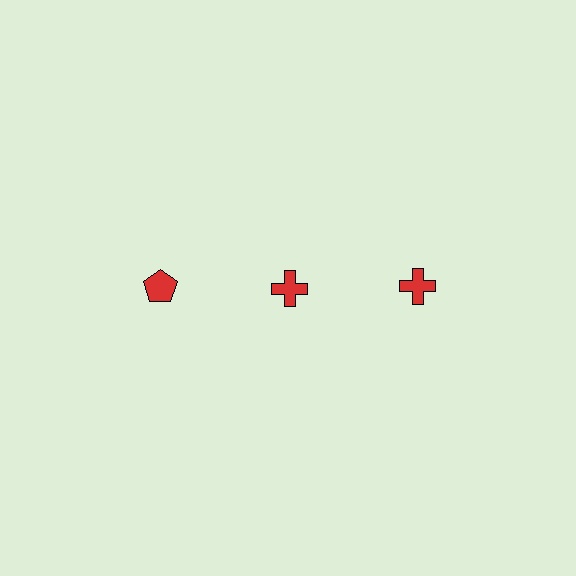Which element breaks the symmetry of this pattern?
The red pentagon in the top row, leftmost column breaks the symmetry. All other shapes are red crosses.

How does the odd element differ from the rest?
It has a different shape: pentagon instead of cross.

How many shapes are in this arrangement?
There are 3 shapes arranged in a grid pattern.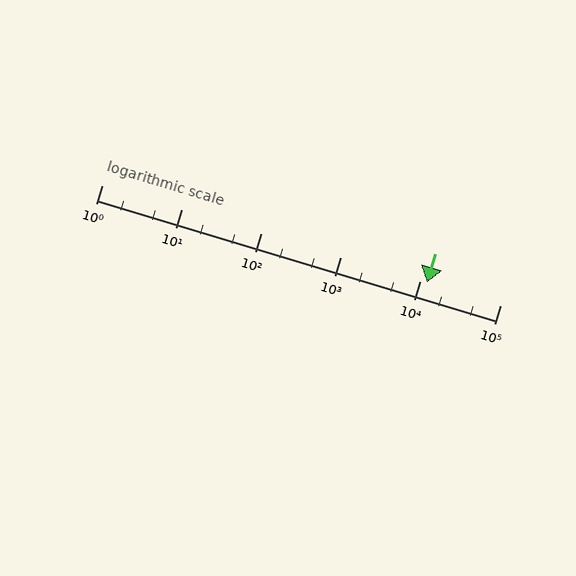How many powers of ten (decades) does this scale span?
The scale spans 5 decades, from 1 to 100000.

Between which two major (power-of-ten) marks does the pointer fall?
The pointer is between 10000 and 100000.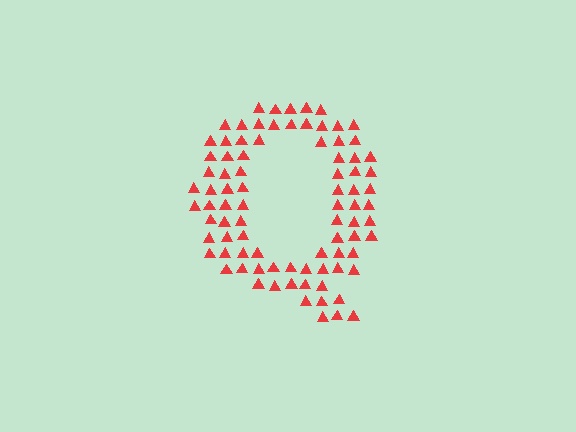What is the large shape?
The large shape is the letter Q.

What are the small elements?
The small elements are triangles.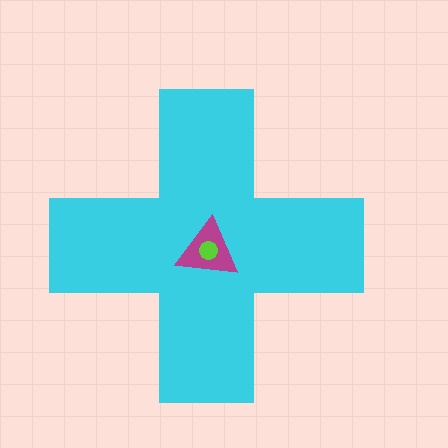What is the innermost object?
The lime circle.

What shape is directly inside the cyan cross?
The magenta triangle.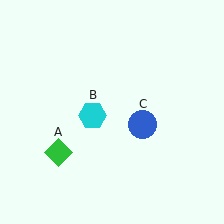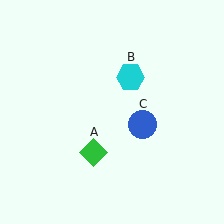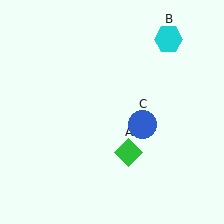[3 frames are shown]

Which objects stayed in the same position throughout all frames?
Blue circle (object C) remained stationary.